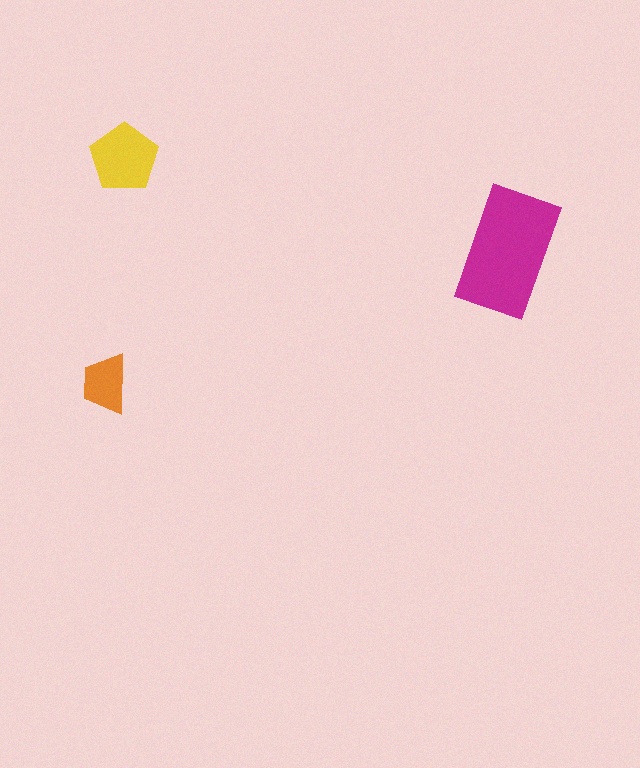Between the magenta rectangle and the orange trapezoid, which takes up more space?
The magenta rectangle.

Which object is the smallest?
The orange trapezoid.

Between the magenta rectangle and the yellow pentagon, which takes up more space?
The magenta rectangle.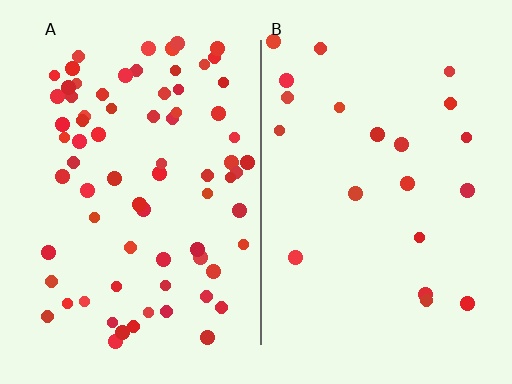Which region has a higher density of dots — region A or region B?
A (the left).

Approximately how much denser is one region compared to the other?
Approximately 3.5× — region A over region B.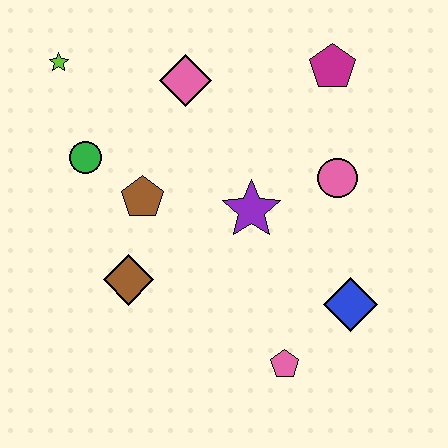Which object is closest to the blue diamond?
The pink pentagon is closest to the blue diamond.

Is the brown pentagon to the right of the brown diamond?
Yes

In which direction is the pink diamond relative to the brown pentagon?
The pink diamond is above the brown pentagon.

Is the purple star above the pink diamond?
No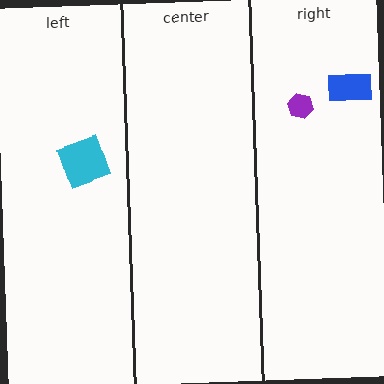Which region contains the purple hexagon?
The right region.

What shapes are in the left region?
The cyan square.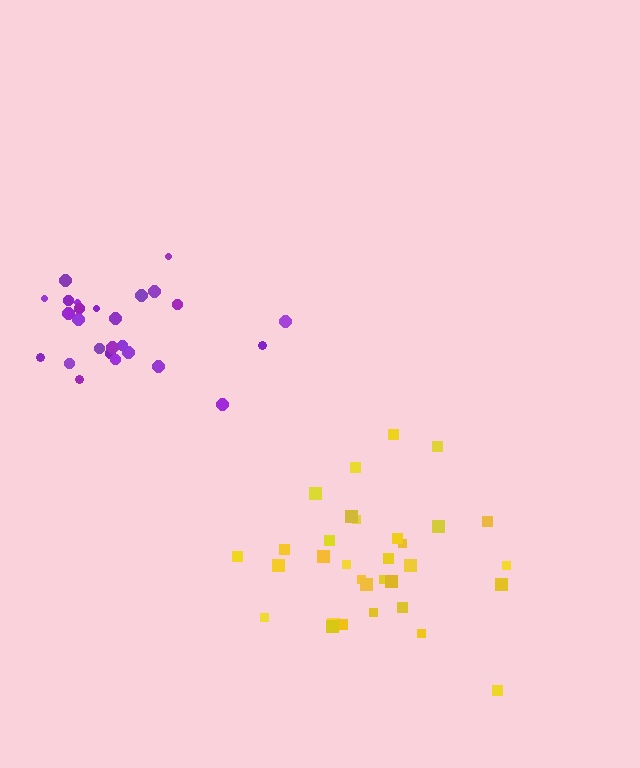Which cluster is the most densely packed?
Yellow.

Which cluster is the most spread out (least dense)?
Purple.